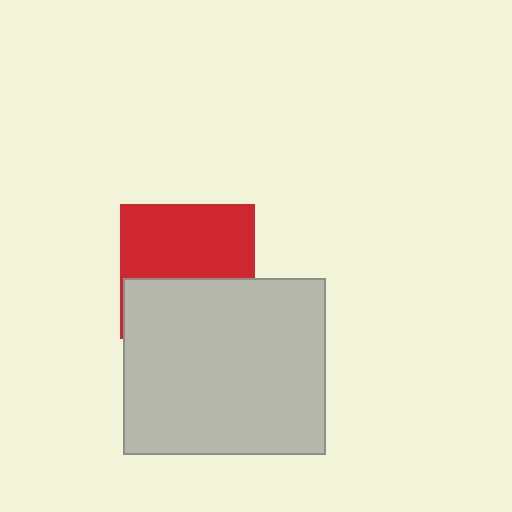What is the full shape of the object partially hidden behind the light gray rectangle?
The partially hidden object is a red square.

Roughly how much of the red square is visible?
About half of it is visible (roughly 56%).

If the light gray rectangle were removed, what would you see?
You would see the complete red square.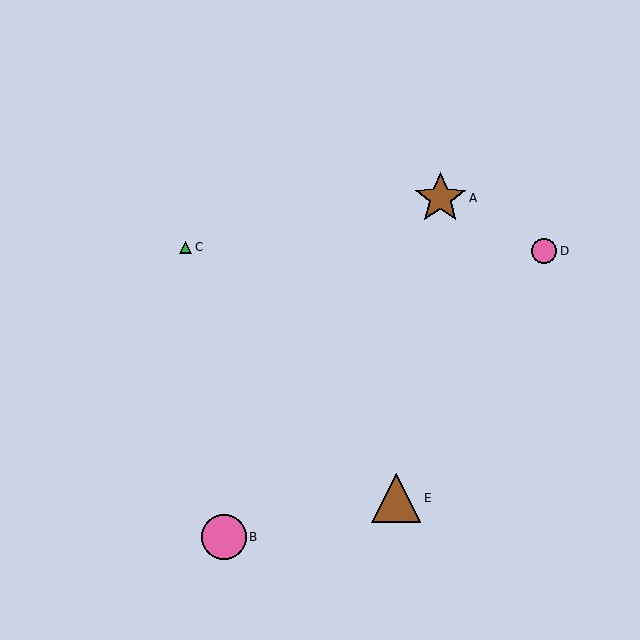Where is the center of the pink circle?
The center of the pink circle is at (224, 537).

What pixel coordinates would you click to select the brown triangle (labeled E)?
Click at (396, 498) to select the brown triangle E.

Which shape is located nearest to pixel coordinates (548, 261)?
The pink circle (labeled D) at (544, 251) is nearest to that location.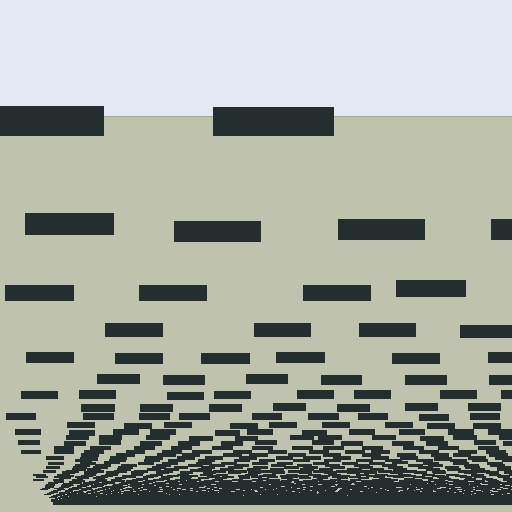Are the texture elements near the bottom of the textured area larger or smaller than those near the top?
Smaller. The gradient is inverted — elements near the bottom are smaller and denser.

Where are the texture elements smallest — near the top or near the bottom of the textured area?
Near the bottom.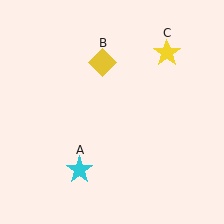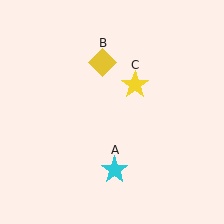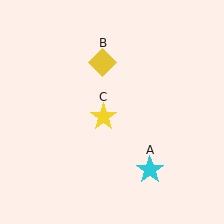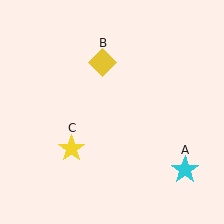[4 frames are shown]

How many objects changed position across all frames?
2 objects changed position: cyan star (object A), yellow star (object C).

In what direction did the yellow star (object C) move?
The yellow star (object C) moved down and to the left.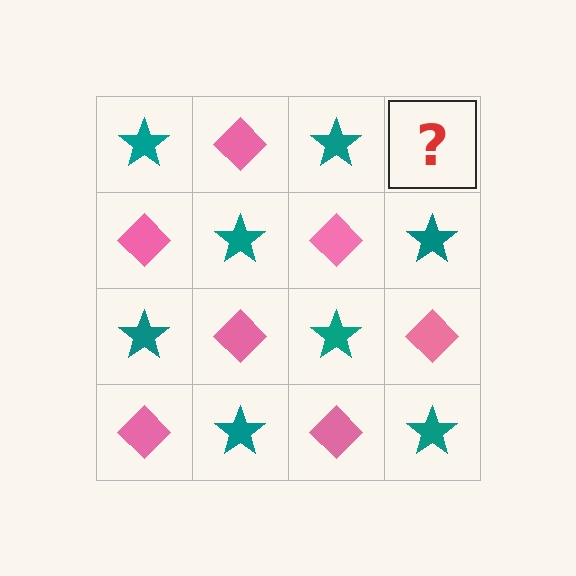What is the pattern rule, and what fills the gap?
The rule is that it alternates teal star and pink diamond in a checkerboard pattern. The gap should be filled with a pink diamond.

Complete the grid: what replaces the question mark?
The question mark should be replaced with a pink diamond.